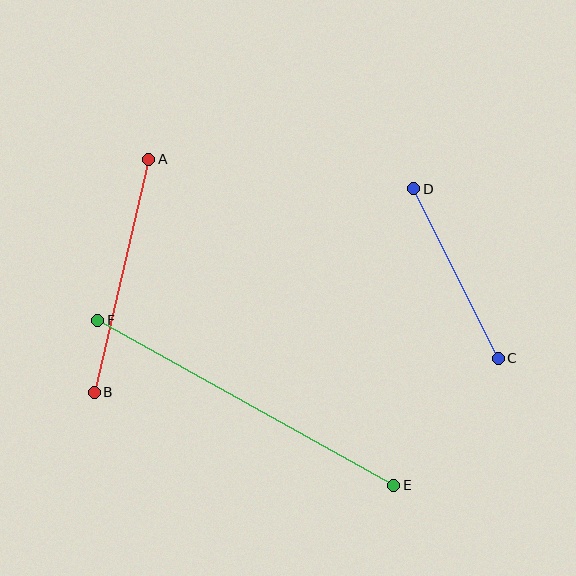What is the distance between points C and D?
The distance is approximately 190 pixels.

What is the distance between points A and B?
The distance is approximately 239 pixels.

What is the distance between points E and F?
The distance is approximately 339 pixels.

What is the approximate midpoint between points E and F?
The midpoint is at approximately (246, 403) pixels.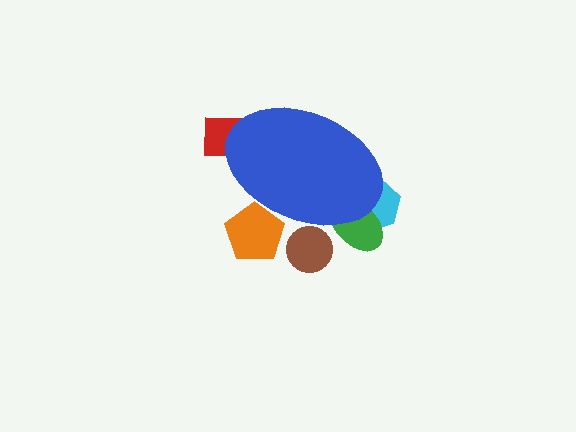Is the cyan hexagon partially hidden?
Yes, the cyan hexagon is partially hidden behind the blue ellipse.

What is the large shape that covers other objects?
A blue ellipse.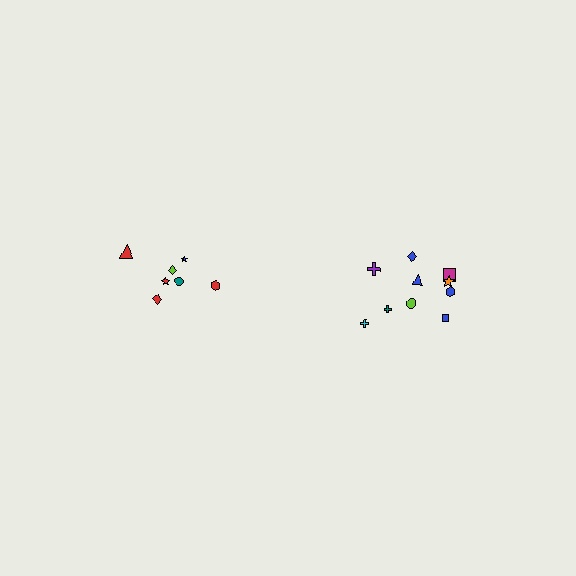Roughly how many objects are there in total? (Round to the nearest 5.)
Roughly 15 objects in total.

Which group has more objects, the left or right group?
The right group.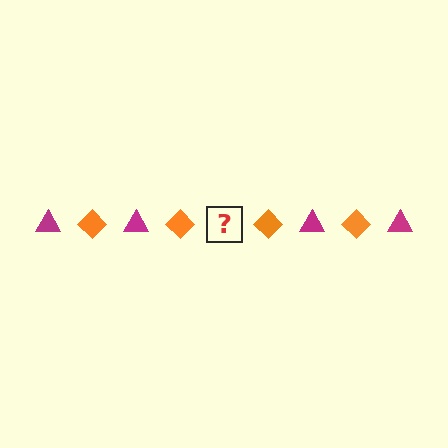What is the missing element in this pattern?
The missing element is a magenta triangle.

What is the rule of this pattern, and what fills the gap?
The rule is that the pattern alternates between magenta triangle and orange diamond. The gap should be filled with a magenta triangle.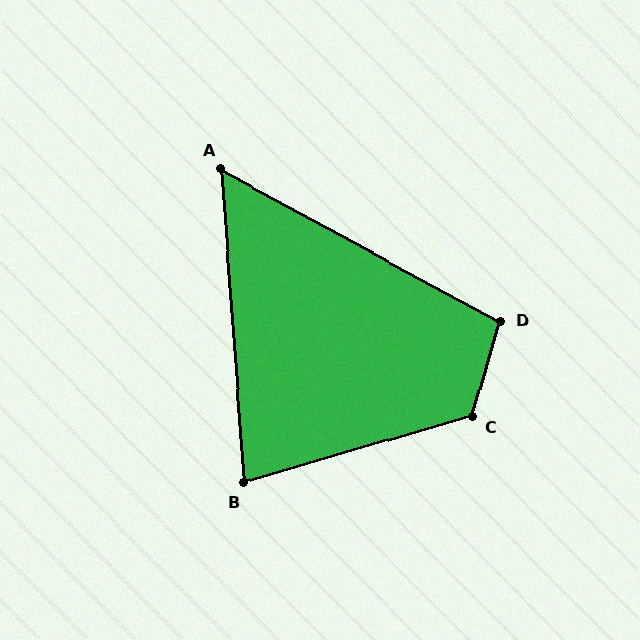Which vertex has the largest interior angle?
C, at approximately 123 degrees.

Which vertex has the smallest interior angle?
A, at approximately 57 degrees.